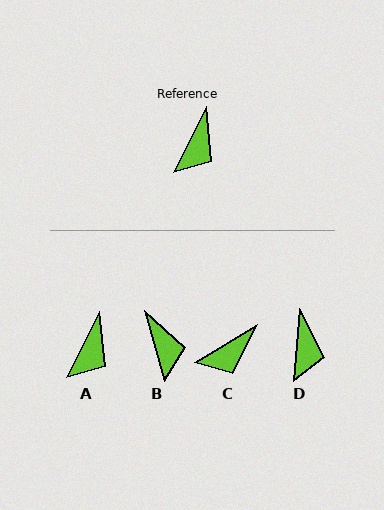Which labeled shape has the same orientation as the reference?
A.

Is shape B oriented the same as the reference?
No, it is off by about 42 degrees.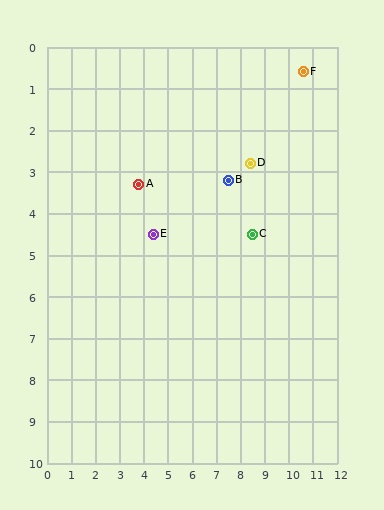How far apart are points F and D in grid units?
Points F and D are about 3.1 grid units apart.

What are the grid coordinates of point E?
Point E is at approximately (4.4, 4.5).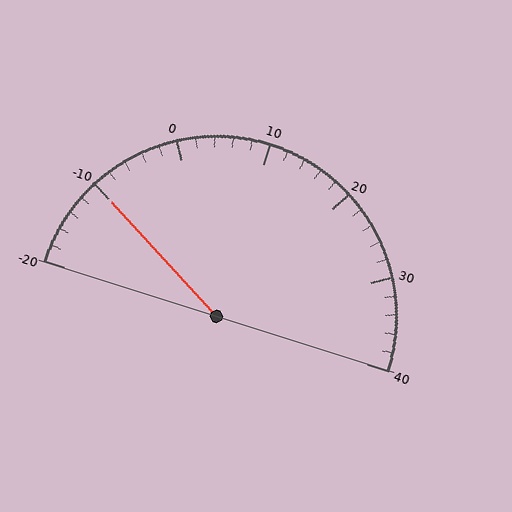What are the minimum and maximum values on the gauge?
The gauge ranges from -20 to 40.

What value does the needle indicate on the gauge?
The needle indicates approximately -10.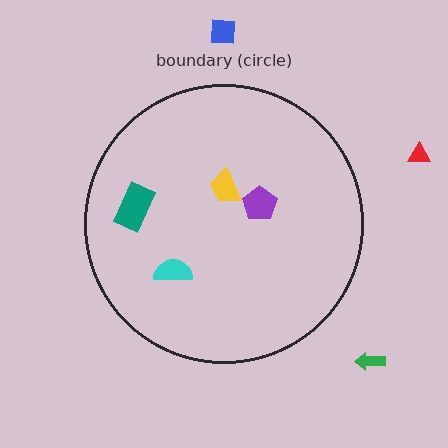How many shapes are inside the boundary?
4 inside, 3 outside.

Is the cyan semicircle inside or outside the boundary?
Inside.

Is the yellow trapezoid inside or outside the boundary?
Inside.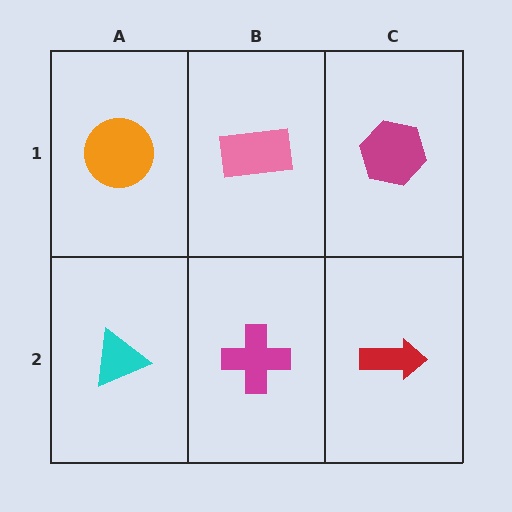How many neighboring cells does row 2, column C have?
2.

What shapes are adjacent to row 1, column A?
A cyan triangle (row 2, column A), a pink rectangle (row 1, column B).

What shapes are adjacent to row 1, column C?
A red arrow (row 2, column C), a pink rectangle (row 1, column B).